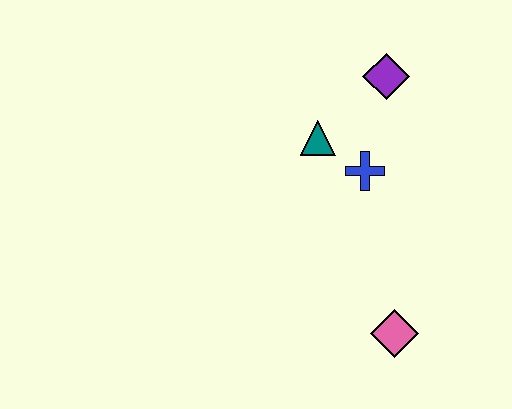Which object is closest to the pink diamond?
The blue cross is closest to the pink diamond.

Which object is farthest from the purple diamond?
The pink diamond is farthest from the purple diamond.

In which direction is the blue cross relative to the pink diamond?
The blue cross is above the pink diamond.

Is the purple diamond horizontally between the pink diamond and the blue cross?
Yes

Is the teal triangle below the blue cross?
No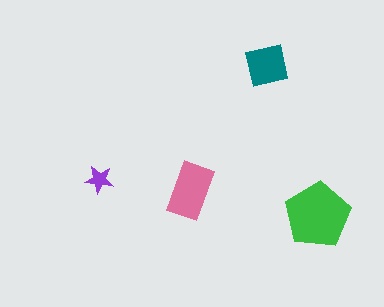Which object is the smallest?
The purple star.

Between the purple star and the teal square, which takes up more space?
The teal square.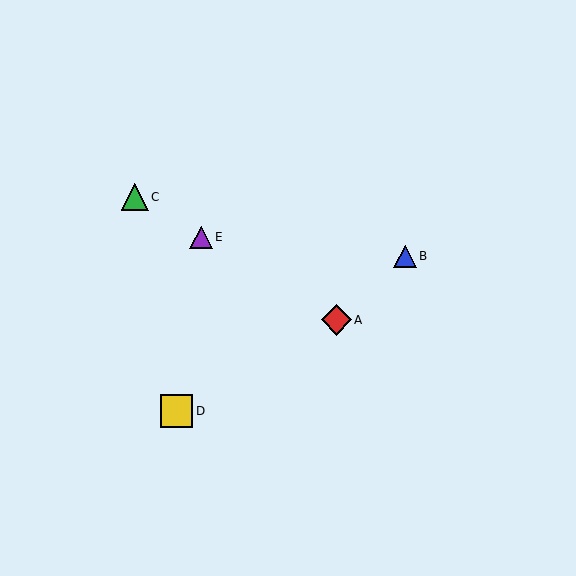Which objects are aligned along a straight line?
Objects A, C, E are aligned along a straight line.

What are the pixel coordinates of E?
Object E is at (201, 237).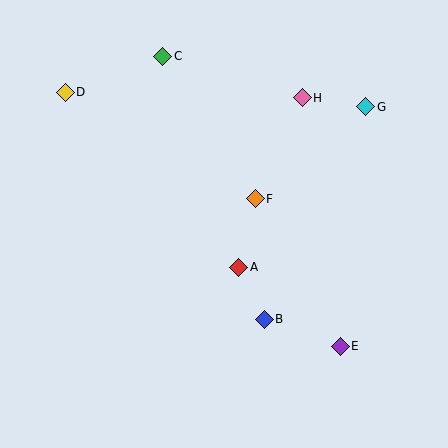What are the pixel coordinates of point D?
Point D is at (65, 92).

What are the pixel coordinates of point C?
Point C is at (163, 56).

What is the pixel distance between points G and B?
The distance between G and B is 235 pixels.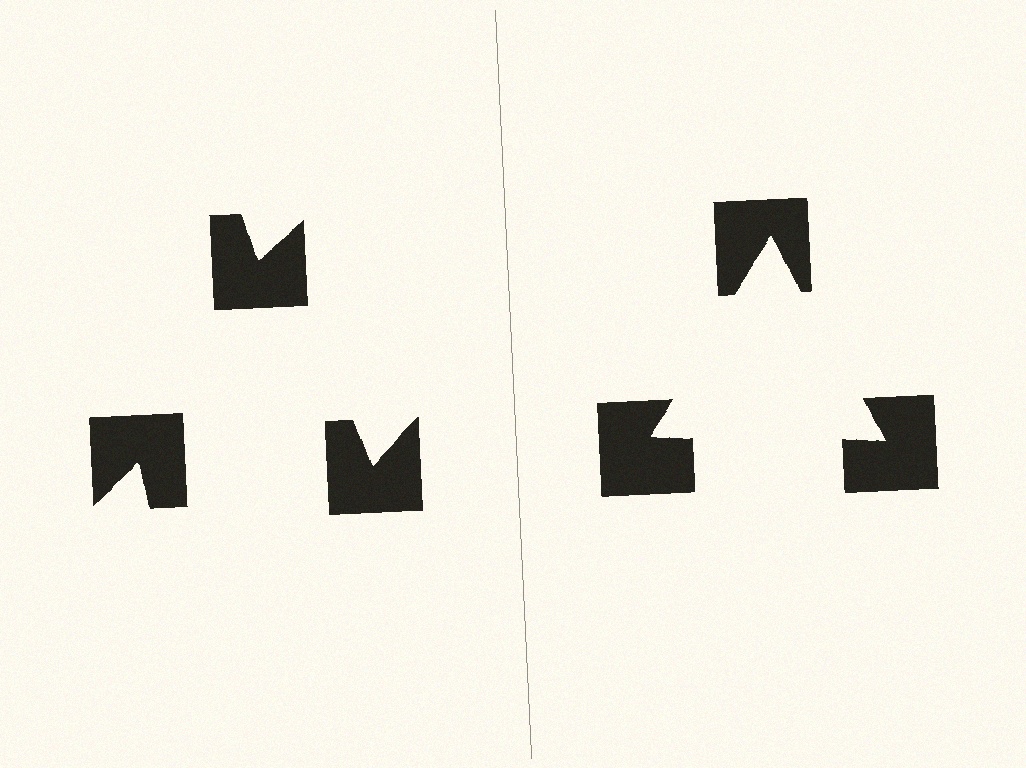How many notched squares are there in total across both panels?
6 — 3 on each side.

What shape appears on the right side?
An illusory triangle.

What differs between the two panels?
The notched squares are positioned identically on both sides; only the wedge orientations differ. On the right they align to a triangle; on the left they are misaligned.